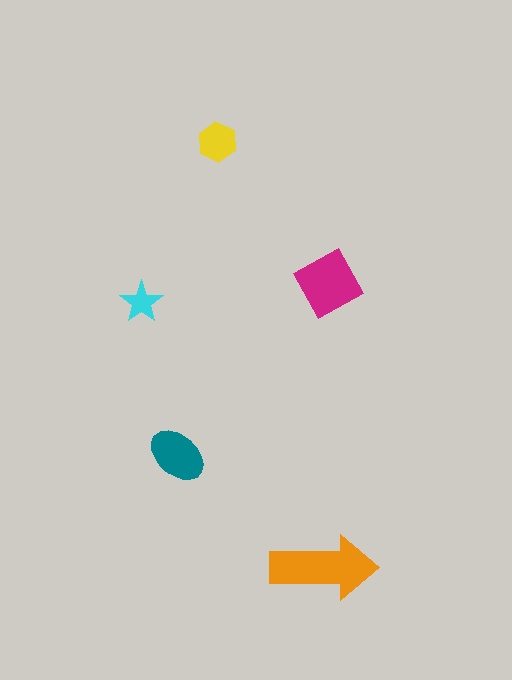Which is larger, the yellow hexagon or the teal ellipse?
The teal ellipse.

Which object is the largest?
The orange arrow.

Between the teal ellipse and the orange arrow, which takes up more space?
The orange arrow.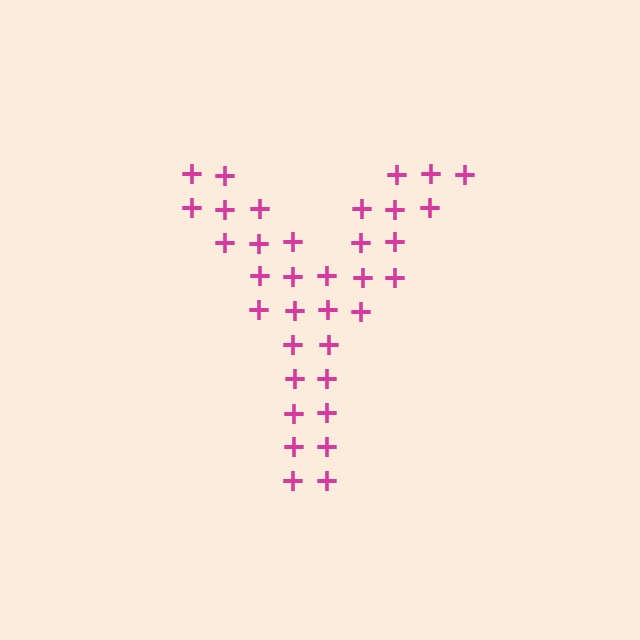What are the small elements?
The small elements are plus signs.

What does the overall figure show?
The overall figure shows the letter Y.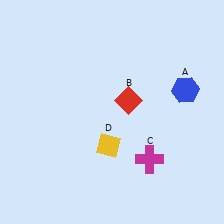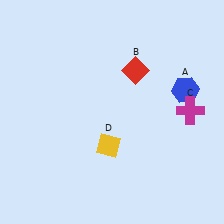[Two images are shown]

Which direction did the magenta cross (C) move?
The magenta cross (C) moved up.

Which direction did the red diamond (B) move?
The red diamond (B) moved up.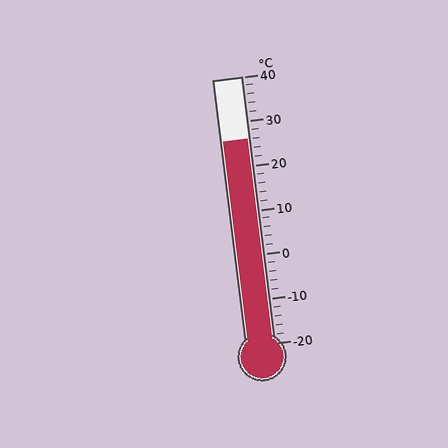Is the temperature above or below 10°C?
The temperature is above 10°C.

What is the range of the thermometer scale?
The thermometer scale ranges from -20°C to 40°C.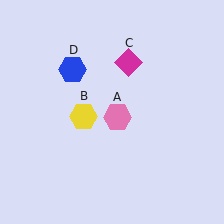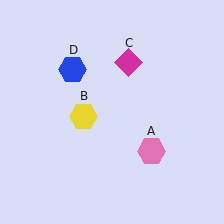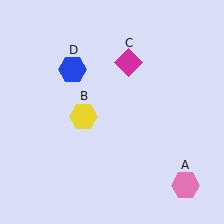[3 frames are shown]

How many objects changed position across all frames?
1 object changed position: pink hexagon (object A).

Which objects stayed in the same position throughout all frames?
Yellow hexagon (object B) and magenta diamond (object C) and blue hexagon (object D) remained stationary.